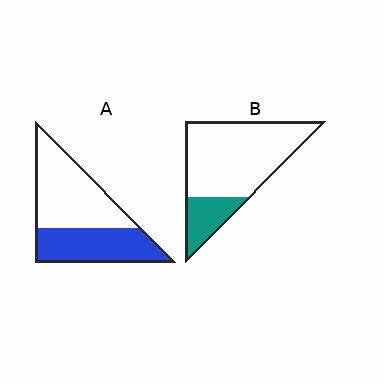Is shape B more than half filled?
No.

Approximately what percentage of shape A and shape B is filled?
A is approximately 45% and B is approximately 20%.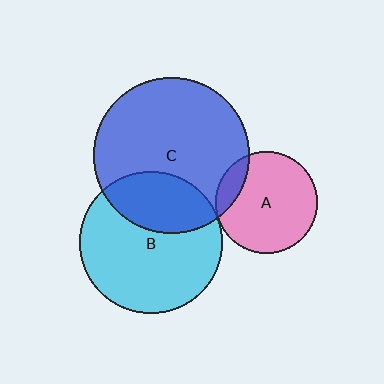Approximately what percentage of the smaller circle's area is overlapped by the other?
Approximately 15%.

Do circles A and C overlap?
Yes.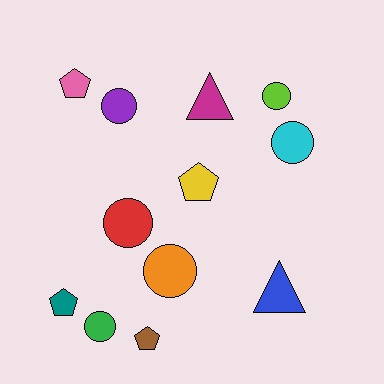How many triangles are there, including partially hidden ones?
There are 2 triangles.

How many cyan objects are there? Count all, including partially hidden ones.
There is 1 cyan object.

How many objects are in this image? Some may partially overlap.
There are 12 objects.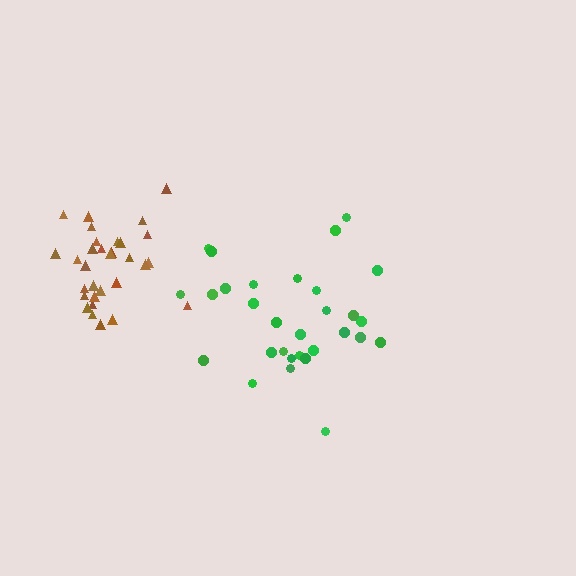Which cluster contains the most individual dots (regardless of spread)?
Brown (31).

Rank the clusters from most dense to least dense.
brown, green.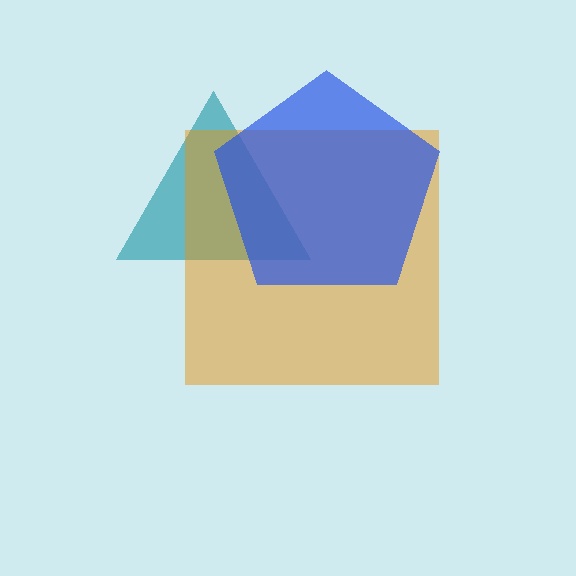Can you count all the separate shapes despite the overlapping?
Yes, there are 3 separate shapes.